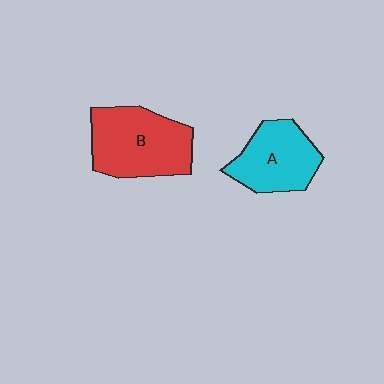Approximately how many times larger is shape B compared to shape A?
Approximately 1.3 times.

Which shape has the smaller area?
Shape A (cyan).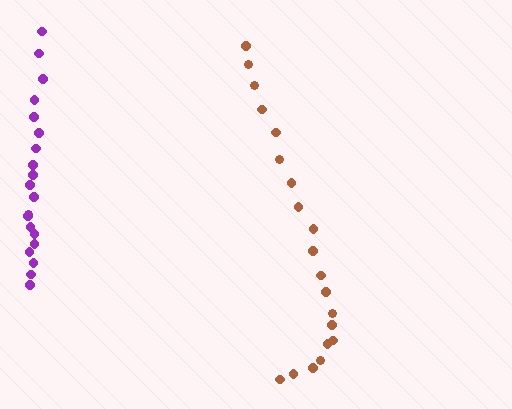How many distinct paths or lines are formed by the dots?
There are 2 distinct paths.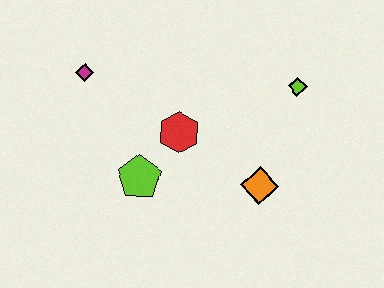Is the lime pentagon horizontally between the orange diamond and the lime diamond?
No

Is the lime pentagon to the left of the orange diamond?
Yes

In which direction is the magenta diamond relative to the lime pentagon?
The magenta diamond is above the lime pentagon.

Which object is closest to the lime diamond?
The orange diamond is closest to the lime diamond.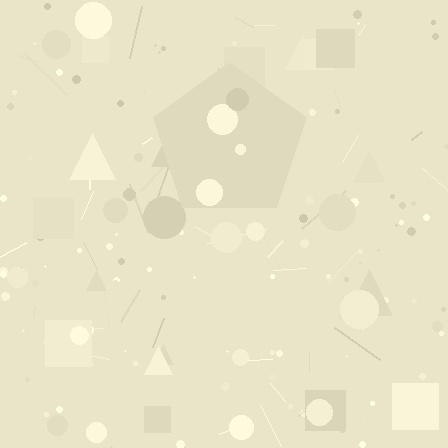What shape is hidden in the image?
A pentagon is hidden in the image.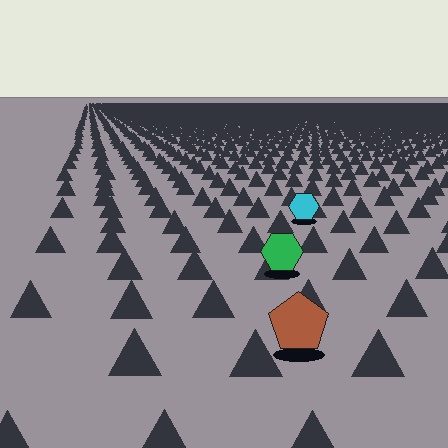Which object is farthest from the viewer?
The cyan hexagon is farthest from the viewer. It appears smaller and the ground texture around it is denser.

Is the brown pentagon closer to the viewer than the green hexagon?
Yes. The brown pentagon is closer — you can tell from the texture gradient: the ground texture is coarser near it.